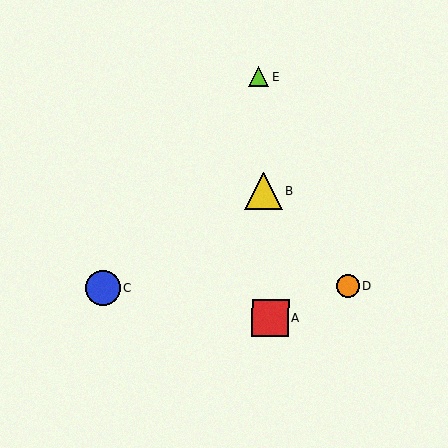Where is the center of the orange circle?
The center of the orange circle is at (347, 285).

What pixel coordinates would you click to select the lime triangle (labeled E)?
Click at (259, 77) to select the lime triangle E.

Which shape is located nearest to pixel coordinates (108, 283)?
The blue circle (labeled C) at (102, 288) is nearest to that location.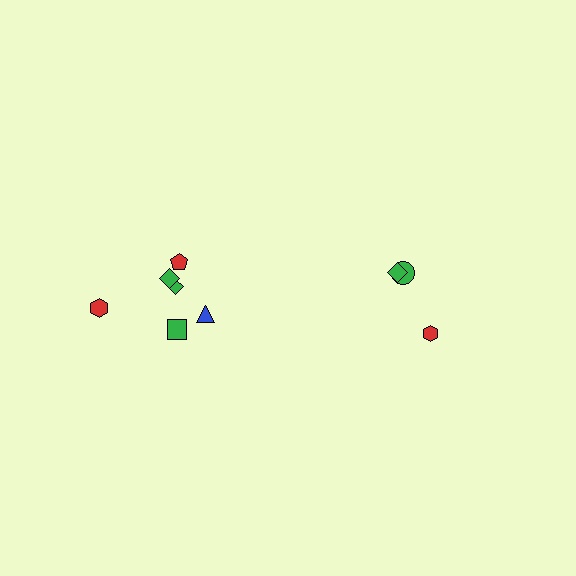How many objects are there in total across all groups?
There are 9 objects.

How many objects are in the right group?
There are 3 objects.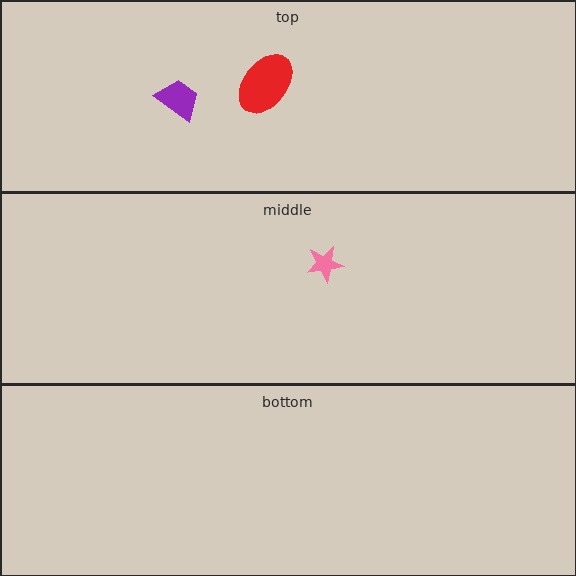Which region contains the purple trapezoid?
The top region.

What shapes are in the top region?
The purple trapezoid, the red ellipse.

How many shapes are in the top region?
2.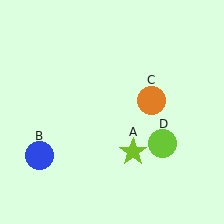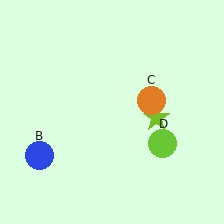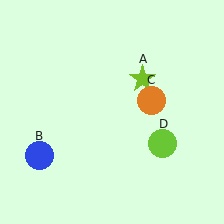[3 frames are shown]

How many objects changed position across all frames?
1 object changed position: lime star (object A).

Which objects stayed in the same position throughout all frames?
Blue circle (object B) and orange circle (object C) and lime circle (object D) remained stationary.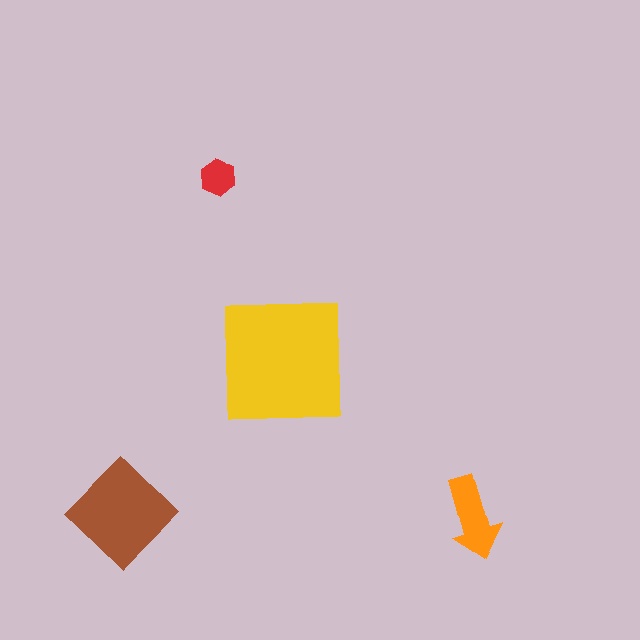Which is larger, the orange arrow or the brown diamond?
The brown diamond.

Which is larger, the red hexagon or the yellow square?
The yellow square.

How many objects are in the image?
There are 4 objects in the image.